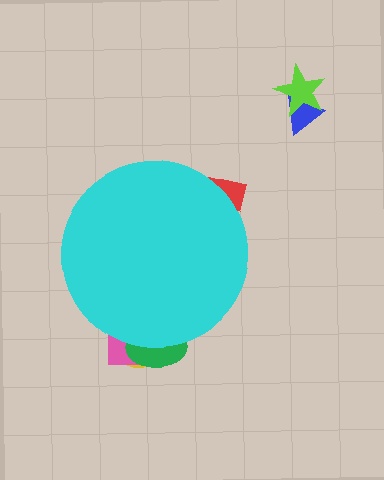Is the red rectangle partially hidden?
Yes, the red rectangle is partially hidden behind the cyan circle.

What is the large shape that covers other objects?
A cyan circle.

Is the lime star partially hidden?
No, the lime star is fully visible.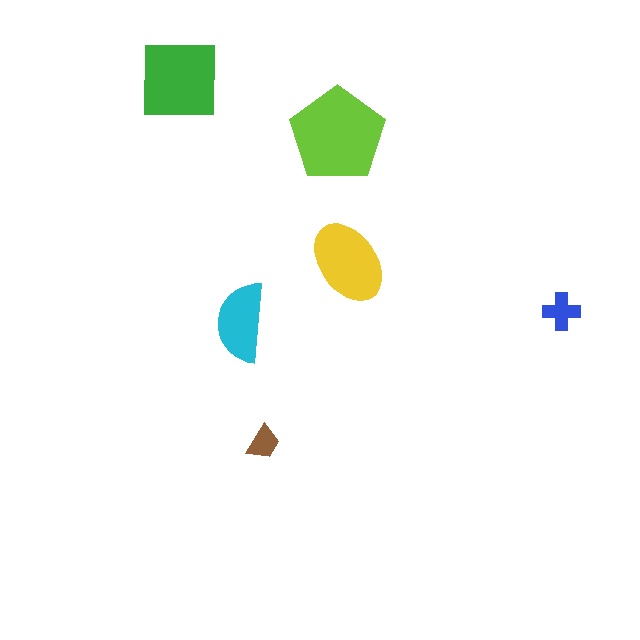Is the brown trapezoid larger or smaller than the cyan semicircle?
Smaller.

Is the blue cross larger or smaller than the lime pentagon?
Smaller.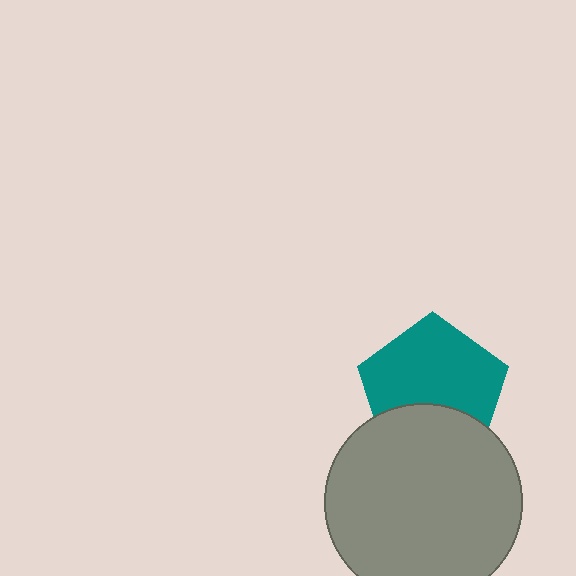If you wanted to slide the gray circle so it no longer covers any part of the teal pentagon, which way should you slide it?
Slide it down — that is the most direct way to separate the two shapes.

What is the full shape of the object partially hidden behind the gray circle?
The partially hidden object is a teal pentagon.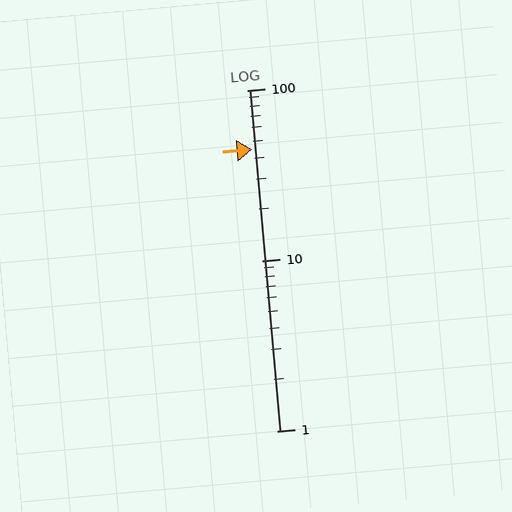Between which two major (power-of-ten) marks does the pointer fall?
The pointer is between 10 and 100.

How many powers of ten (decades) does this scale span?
The scale spans 2 decades, from 1 to 100.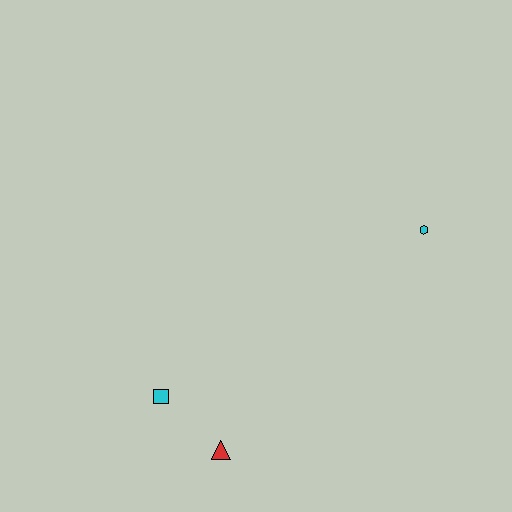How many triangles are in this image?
There is 1 triangle.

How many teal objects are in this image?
There are no teal objects.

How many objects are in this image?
There are 3 objects.